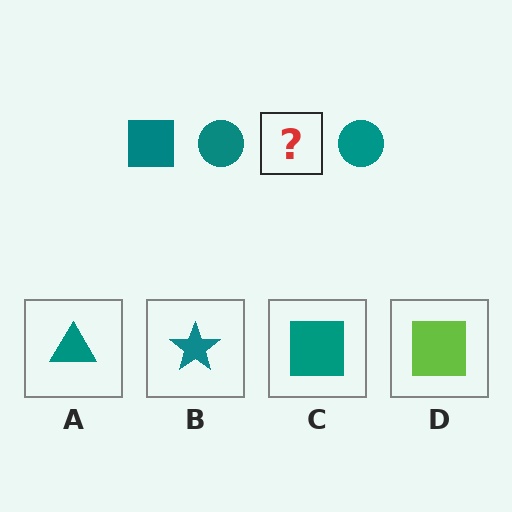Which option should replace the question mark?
Option C.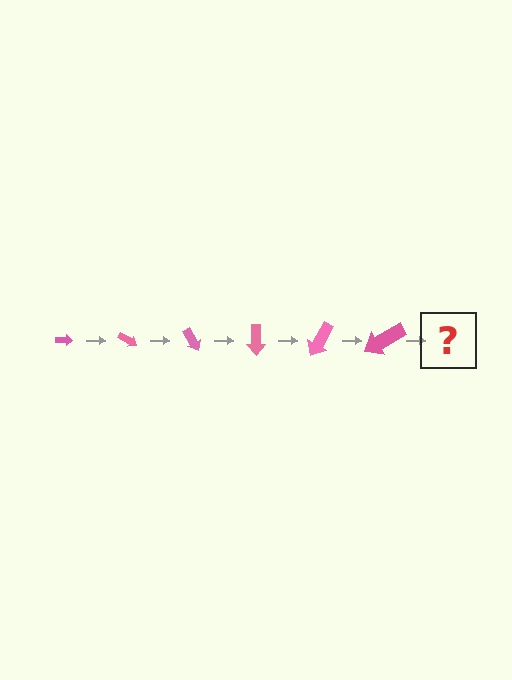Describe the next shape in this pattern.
It should be an arrow, larger than the previous one and rotated 180 degrees from the start.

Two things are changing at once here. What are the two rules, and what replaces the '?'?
The two rules are that the arrow grows larger each step and it rotates 30 degrees each step. The '?' should be an arrow, larger than the previous one and rotated 180 degrees from the start.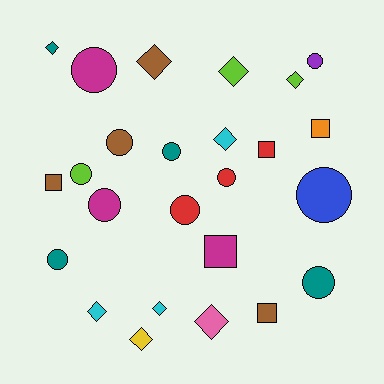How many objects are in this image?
There are 25 objects.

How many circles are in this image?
There are 11 circles.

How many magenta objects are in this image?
There are 3 magenta objects.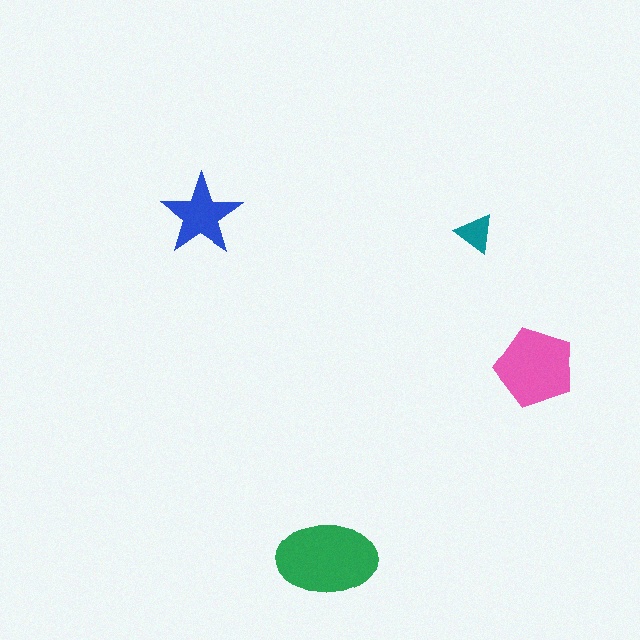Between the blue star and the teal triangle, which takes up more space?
The blue star.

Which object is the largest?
The green ellipse.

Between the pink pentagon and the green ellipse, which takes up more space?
The green ellipse.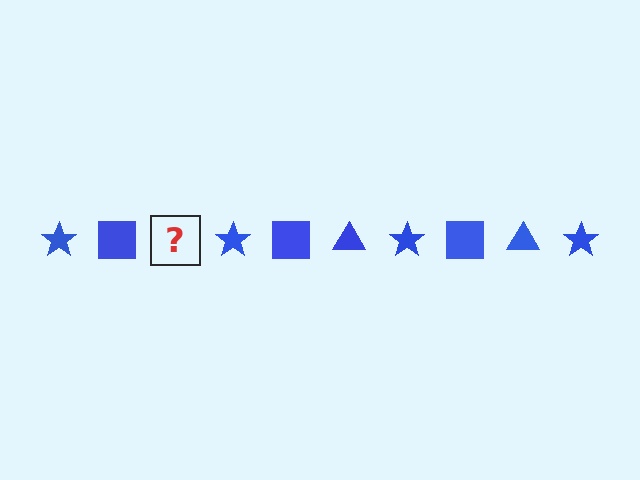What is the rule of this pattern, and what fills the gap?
The rule is that the pattern cycles through star, square, triangle shapes in blue. The gap should be filled with a blue triangle.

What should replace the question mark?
The question mark should be replaced with a blue triangle.